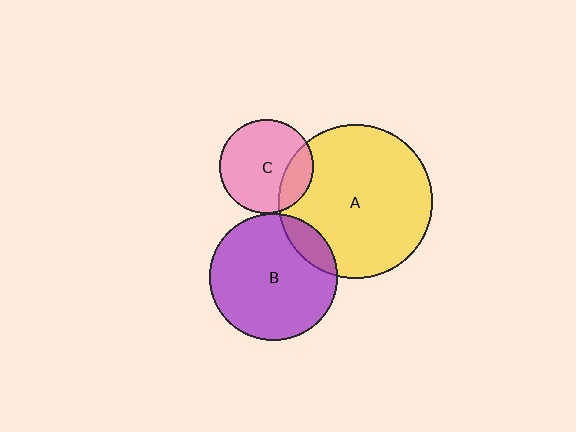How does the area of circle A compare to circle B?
Approximately 1.5 times.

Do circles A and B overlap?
Yes.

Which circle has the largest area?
Circle A (yellow).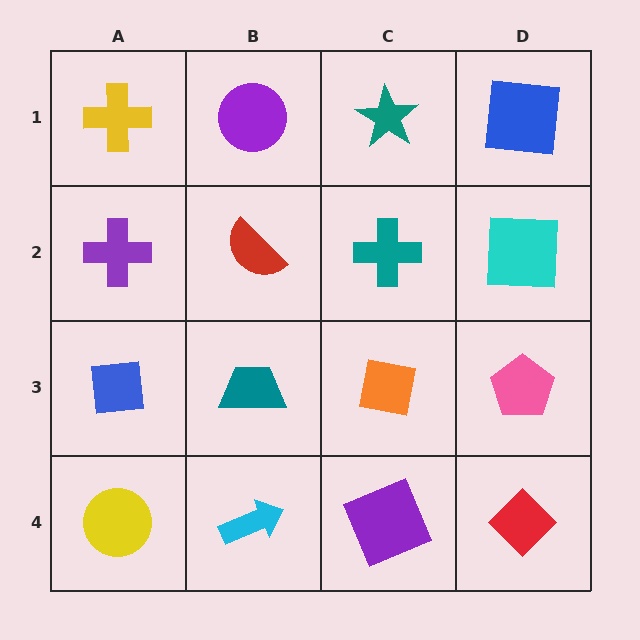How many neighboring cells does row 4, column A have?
2.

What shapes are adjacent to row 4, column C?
An orange square (row 3, column C), a cyan arrow (row 4, column B), a red diamond (row 4, column D).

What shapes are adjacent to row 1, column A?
A purple cross (row 2, column A), a purple circle (row 1, column B).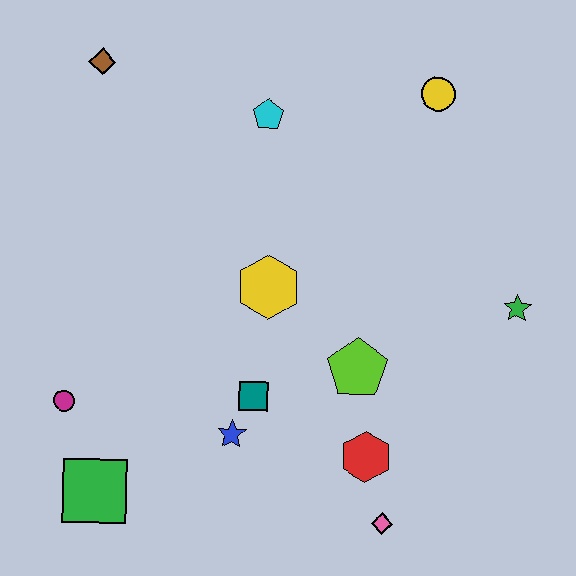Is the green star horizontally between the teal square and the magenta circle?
No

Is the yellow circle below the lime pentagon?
No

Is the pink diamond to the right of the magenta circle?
Yes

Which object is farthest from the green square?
The yellow circle is farthest from the green square.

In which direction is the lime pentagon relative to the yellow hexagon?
The lime pentagon is to the right of the yellow hexagon.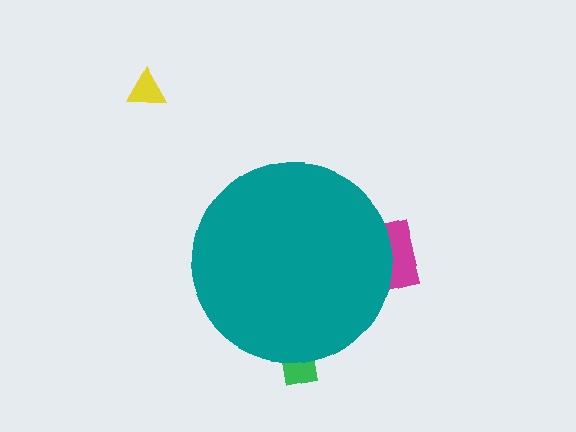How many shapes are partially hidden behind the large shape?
2 shapes are partially hidden.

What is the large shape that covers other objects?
A teal circle.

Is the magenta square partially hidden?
Yes, the magenta square is partially hidden behind the teal circle.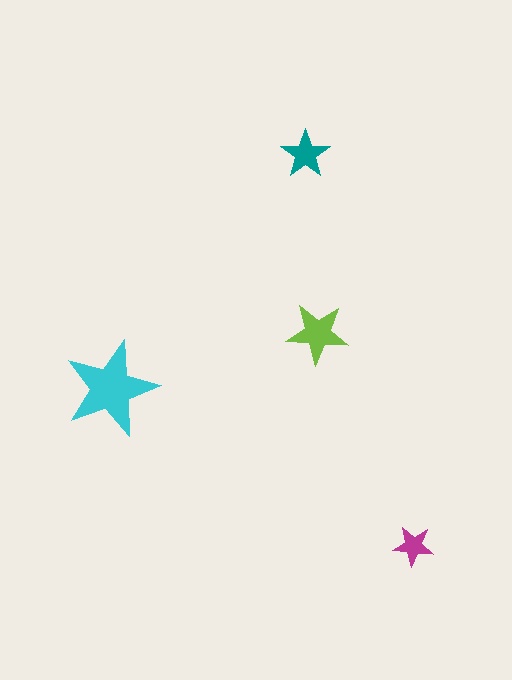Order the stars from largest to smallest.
the cyan one, the lime one, the teal one, the magenta one.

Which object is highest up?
The teal star is topmost.